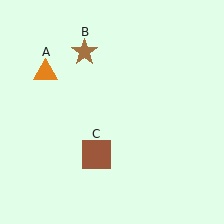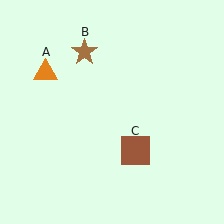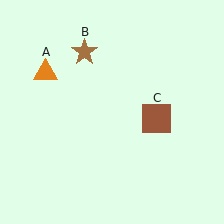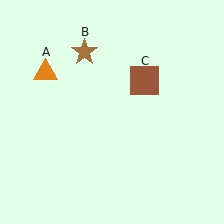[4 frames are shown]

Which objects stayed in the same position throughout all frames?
Orange triangle (object A) and brown star (object B) remained stationary.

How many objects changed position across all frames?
1 object changed position: brown square (object C).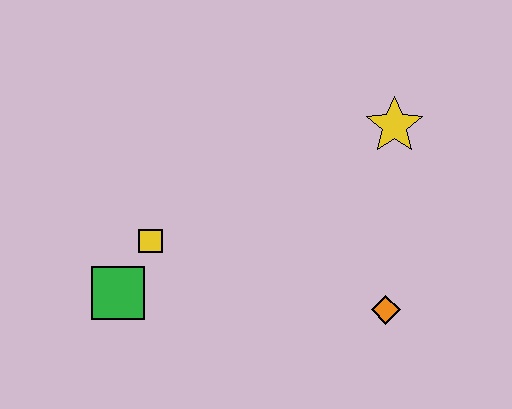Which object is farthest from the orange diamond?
The green square is farthest from the orange diamond.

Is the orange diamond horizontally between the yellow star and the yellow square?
Yes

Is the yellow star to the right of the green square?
Yes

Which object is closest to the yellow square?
The green square is closest to the yellow square.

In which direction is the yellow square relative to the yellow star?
The yellow square is to the left of the yellow star.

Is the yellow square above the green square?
Yes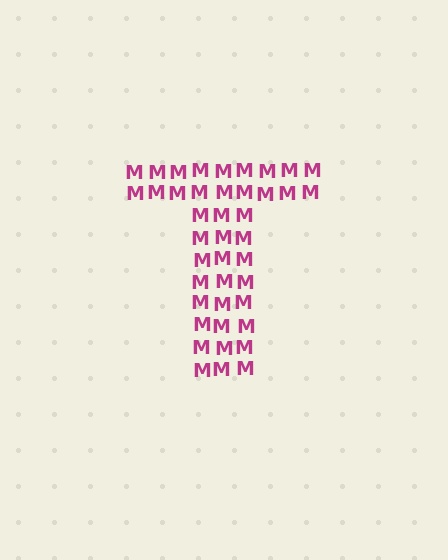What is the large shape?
The large shape is the letter T.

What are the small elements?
The small elements are letter M's.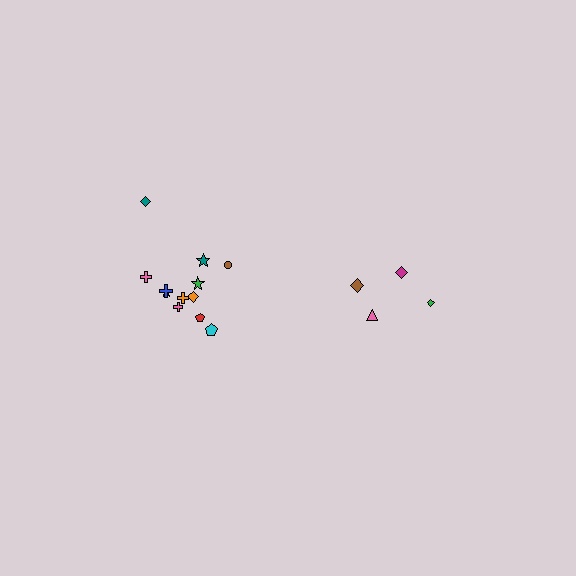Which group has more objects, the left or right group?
The left group.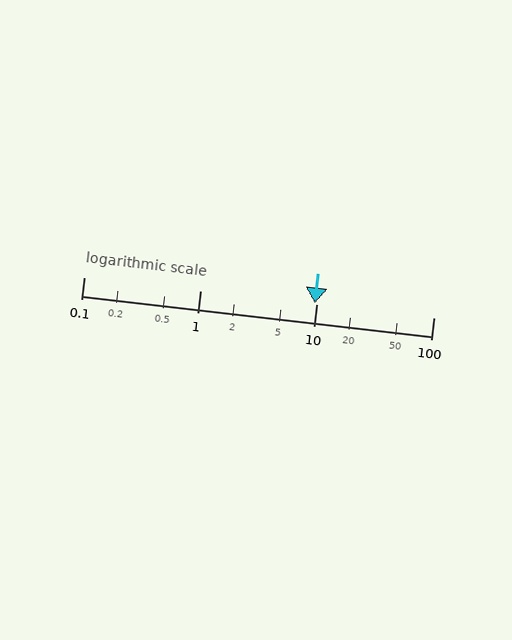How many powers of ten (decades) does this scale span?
The scale spans 3 decades, from 0.1 to 100.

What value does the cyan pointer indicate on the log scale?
The pointer indicates approximately 9.5.